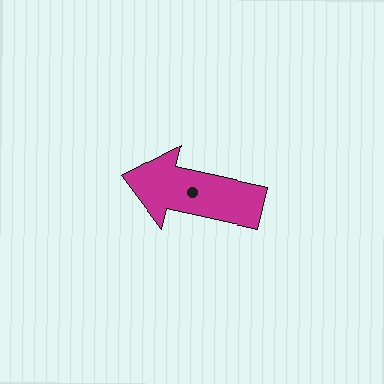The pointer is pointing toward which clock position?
Roughly 9 o'clock.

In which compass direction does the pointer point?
West.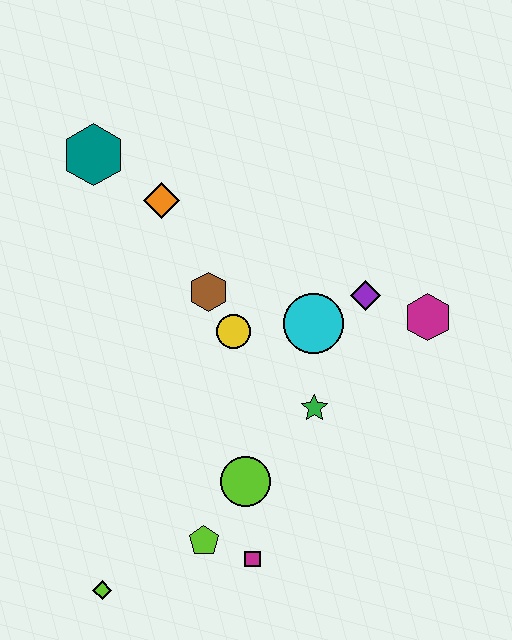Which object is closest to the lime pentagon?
The magenta square is closest to the lime pentagon.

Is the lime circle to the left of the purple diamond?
Yes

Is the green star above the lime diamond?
Yes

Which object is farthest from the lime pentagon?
The teal hexagon is farthest from the lime pentagon.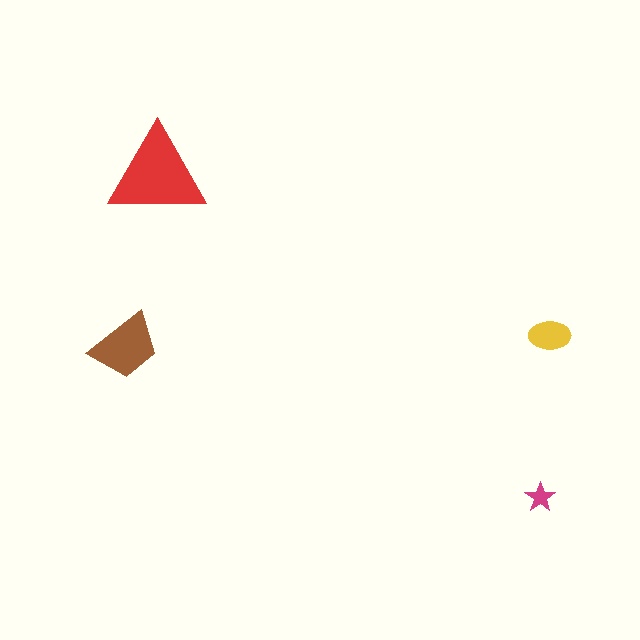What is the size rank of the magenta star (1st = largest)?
4th.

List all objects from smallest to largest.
The magenta star, the yellow ellipse, the brown trapezoid, the red triangle.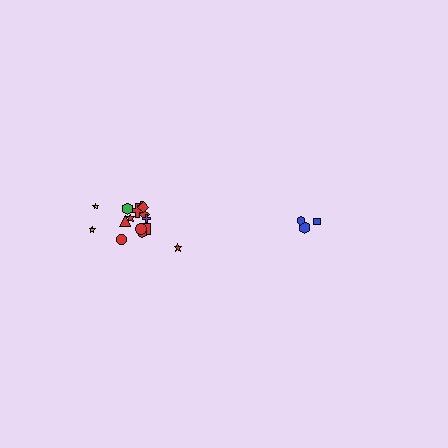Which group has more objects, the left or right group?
The left group.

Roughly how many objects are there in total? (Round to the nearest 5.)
Roughly 20 objects in total.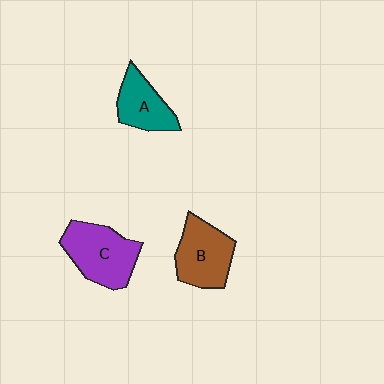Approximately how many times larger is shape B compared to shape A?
Approximately 1.3 times.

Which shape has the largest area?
Shape C (purple).